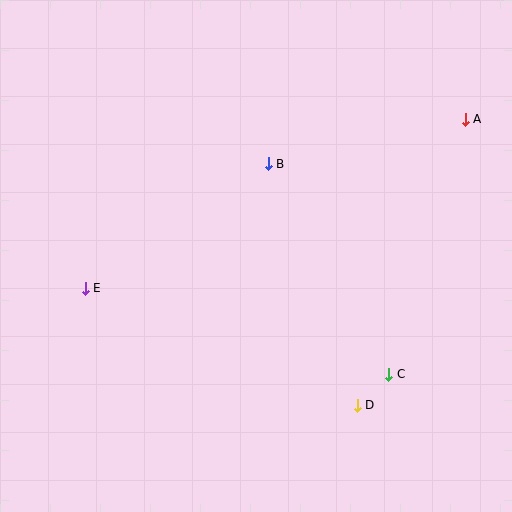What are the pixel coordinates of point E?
Point E is at (85, 288).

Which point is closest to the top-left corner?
Point E is closest to the top-left corner.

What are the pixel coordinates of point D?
Point D is at (357, 405).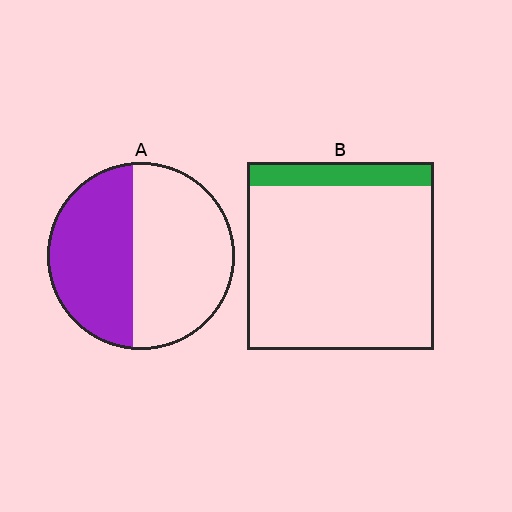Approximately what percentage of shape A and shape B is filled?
A is approximately 45% and B is approximately 15%.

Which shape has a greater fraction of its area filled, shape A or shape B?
Shape A.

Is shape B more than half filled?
No.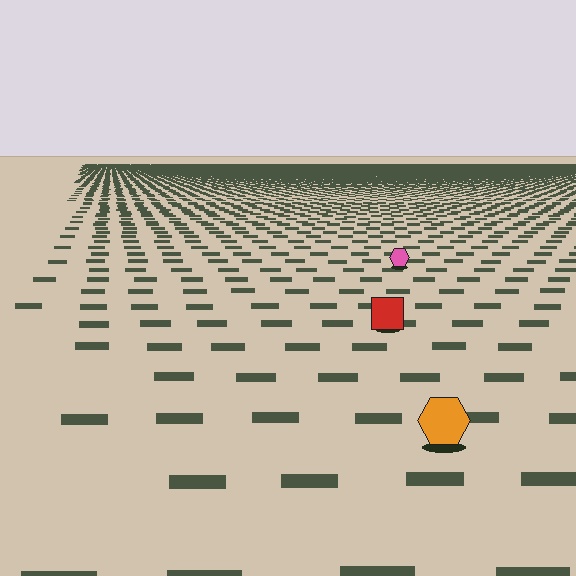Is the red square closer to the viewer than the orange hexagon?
No. The orange hexagon is closer — you can tell from the texture gradient: the ground texture is coarser near it.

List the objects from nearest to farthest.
From nearest to farthest: the orange hexagon, the red square, the pink hexagon.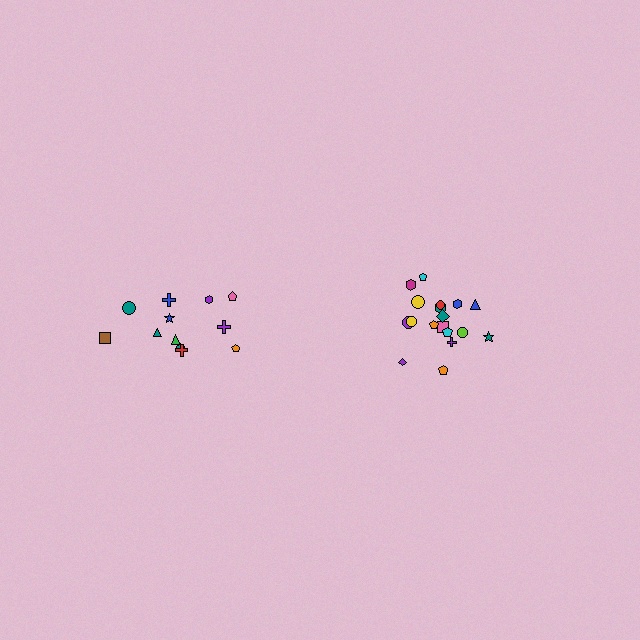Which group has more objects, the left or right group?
The right group.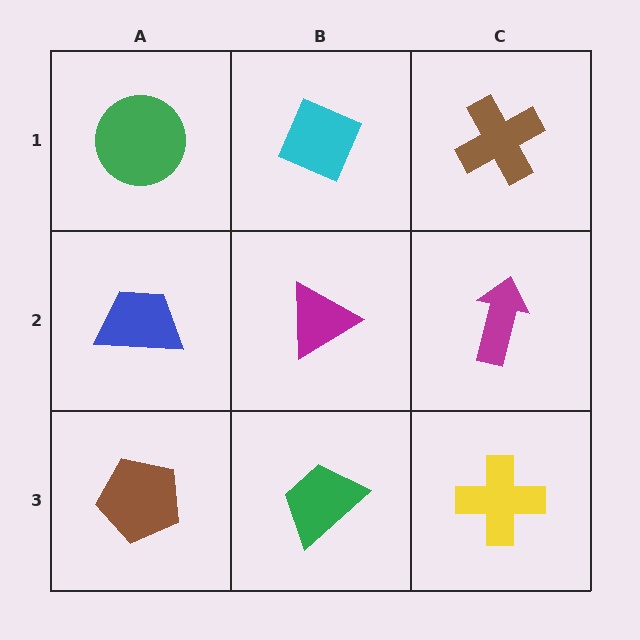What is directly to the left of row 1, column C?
A cyan diamond.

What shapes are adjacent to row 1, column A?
A blue trapezoid (row 2, column A), a cyan diamond (row 1, column B).